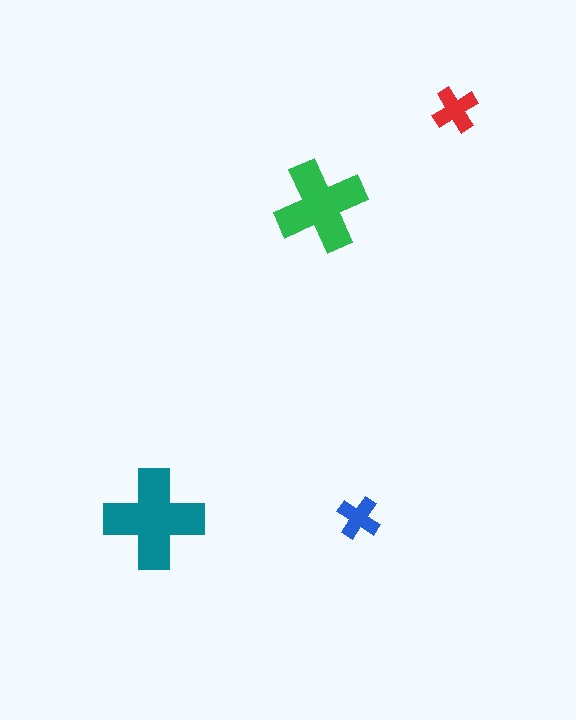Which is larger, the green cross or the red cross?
The green one.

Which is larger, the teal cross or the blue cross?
The teal one.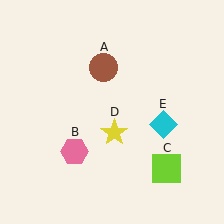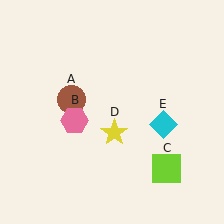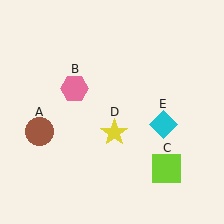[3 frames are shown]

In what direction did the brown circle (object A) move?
The brown circle (object A) moved down and to the left.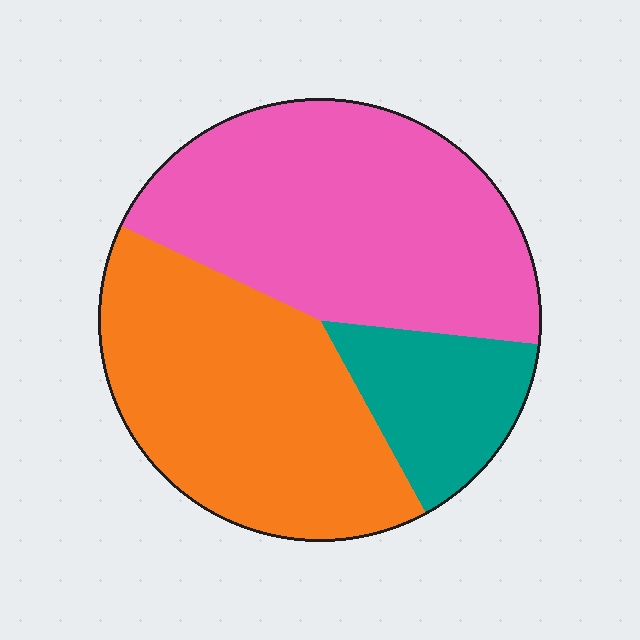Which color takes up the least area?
Teal, at roughly 15%.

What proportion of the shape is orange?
Orange covers 40% of the shape.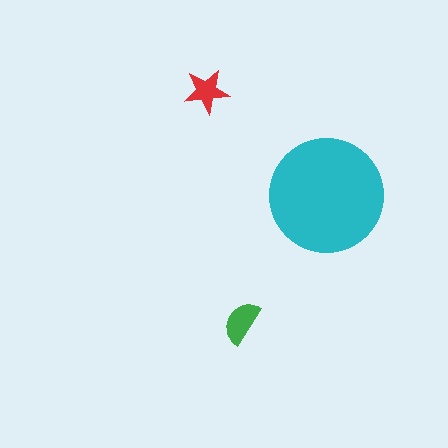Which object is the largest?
The cyan circle.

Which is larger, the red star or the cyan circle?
The cyan circle.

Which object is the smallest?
The red star.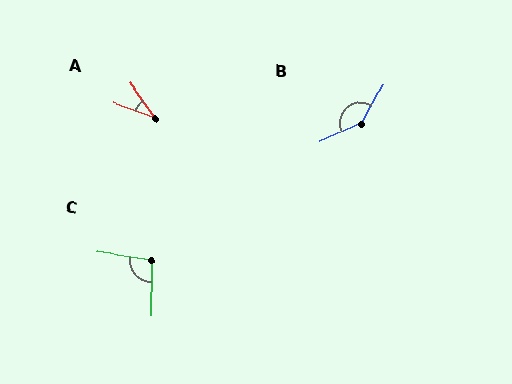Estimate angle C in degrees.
Approximately 99 degrees.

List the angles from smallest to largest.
A (35°), C (99°), B (143°).